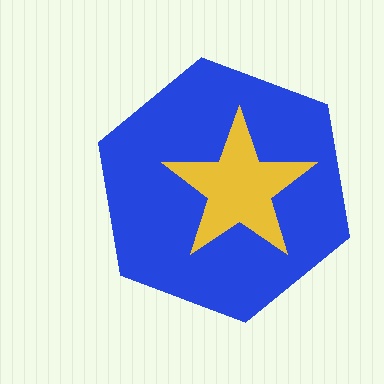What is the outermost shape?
The blue hexagon.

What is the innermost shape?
The yellow star.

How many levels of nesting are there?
2.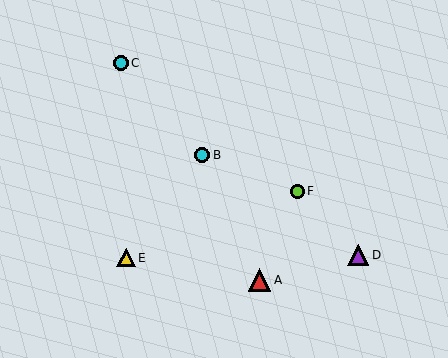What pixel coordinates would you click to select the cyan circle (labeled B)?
Click at (202, 155) to select the cyan circle B.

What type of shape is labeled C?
Shape C is a cyan circle.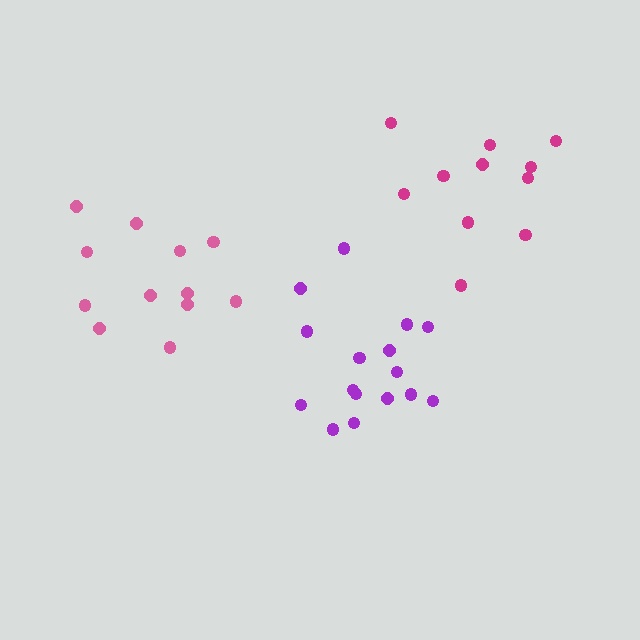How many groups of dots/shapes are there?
There are 3 groups.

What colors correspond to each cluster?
The clusters are colored: purple, pink, magenta.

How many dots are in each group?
Group 1: 16 dots, Group 2: 12 dots, Group 3: 11 dots (39 total).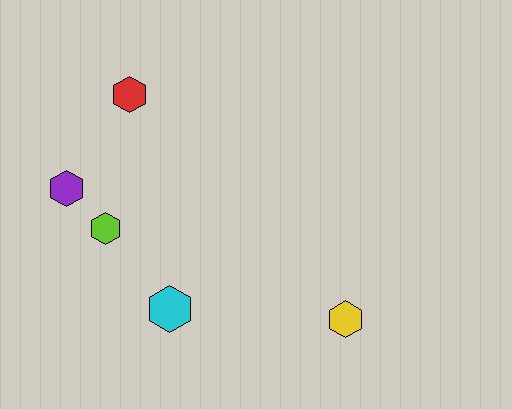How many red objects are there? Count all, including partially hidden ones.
There is 1 red object.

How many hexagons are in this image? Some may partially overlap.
There are 5 hexagons.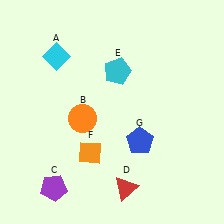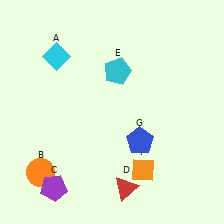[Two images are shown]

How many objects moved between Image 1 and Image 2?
2 objects moved between the two images.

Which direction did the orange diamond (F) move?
The orange diamond (F) moved right.